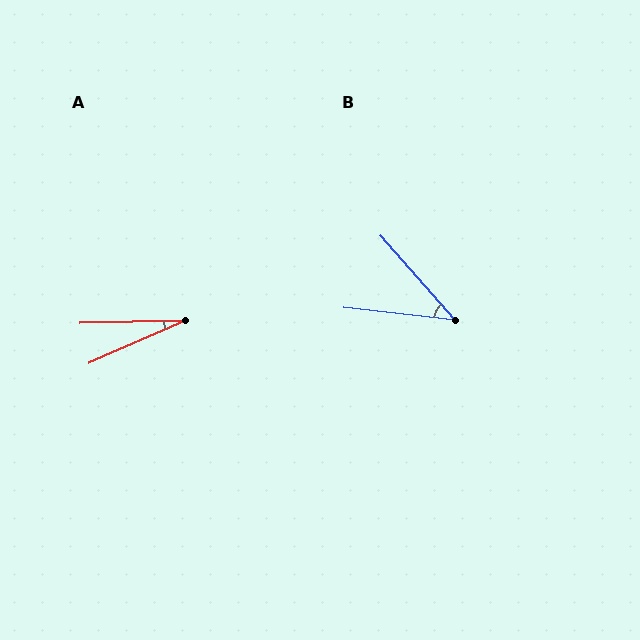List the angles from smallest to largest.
A (22°), B (42°).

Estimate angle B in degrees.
Approximately 42 degrees.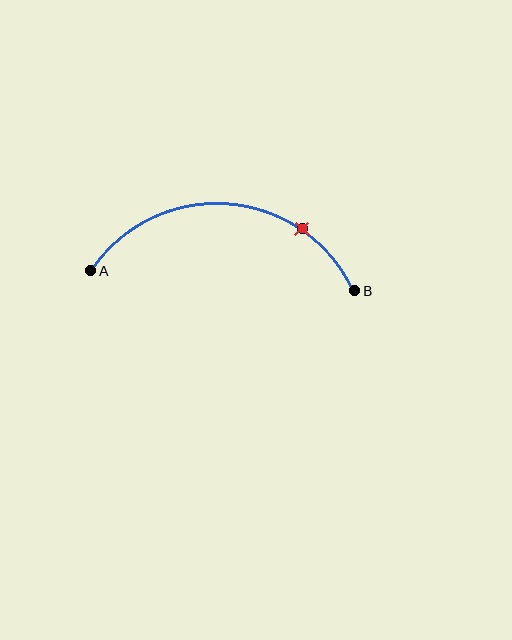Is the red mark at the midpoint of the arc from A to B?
No. The red mark lies on the arc but is closer to endpoint B. The arc midpoint would be at the point on the curve equidistant along the arc from both A and B.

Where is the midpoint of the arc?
The arc midpoint is the point on the curve farthest from the straight line joining A and B. It sits above that line.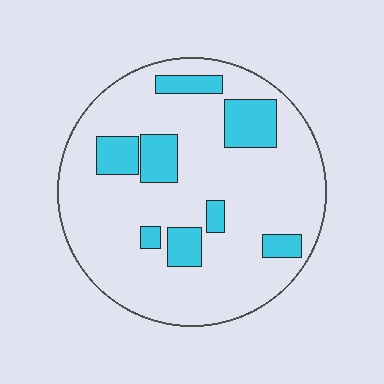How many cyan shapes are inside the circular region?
8.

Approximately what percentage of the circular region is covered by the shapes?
Approximately 20%.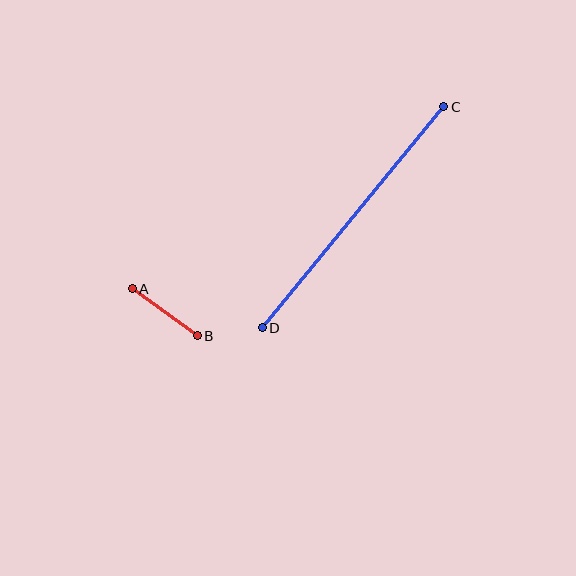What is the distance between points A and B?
The distance is approximately 80 pixels.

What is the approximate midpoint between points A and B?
The midpoint is at approximately (165, 312) pixels.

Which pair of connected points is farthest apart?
Points C and D are farthest apart.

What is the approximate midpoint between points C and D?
The midpoint is at approximately (353, 217) pixels.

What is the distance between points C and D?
The distance is approximately 286 pixels.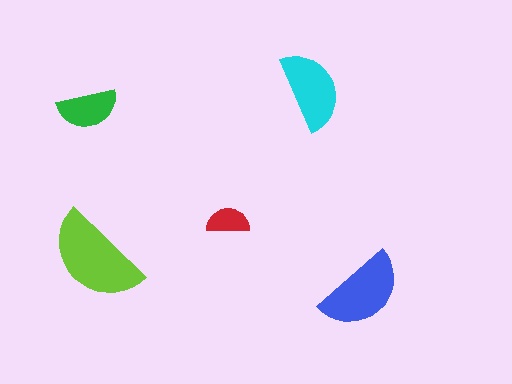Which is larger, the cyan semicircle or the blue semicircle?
The blue one.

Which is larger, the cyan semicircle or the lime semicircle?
The lime one.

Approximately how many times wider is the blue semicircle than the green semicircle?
About 1.5 times wider.